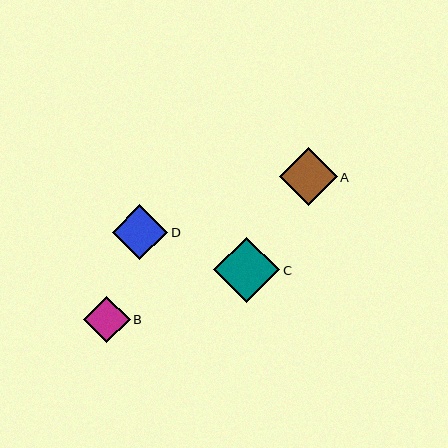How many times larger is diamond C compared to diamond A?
Diamond C is approximately 1.1 times the size of diamond A.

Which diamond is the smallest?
Diamond B is the smallest with a size of approximately 47 pixels.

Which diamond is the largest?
Diamond C is the largest with a size of approximately 66 pixels.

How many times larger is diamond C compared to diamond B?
Diamond C is approximately 1.4 times the size of diamond B.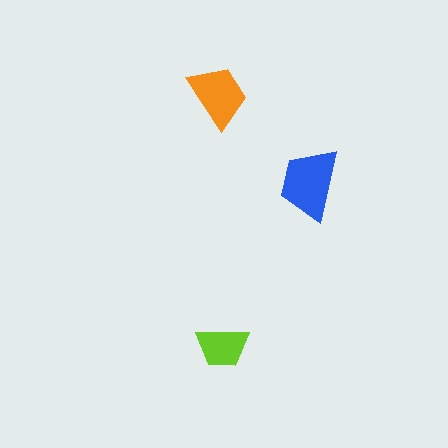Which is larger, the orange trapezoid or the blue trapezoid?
The blue one.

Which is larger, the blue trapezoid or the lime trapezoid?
The blue one.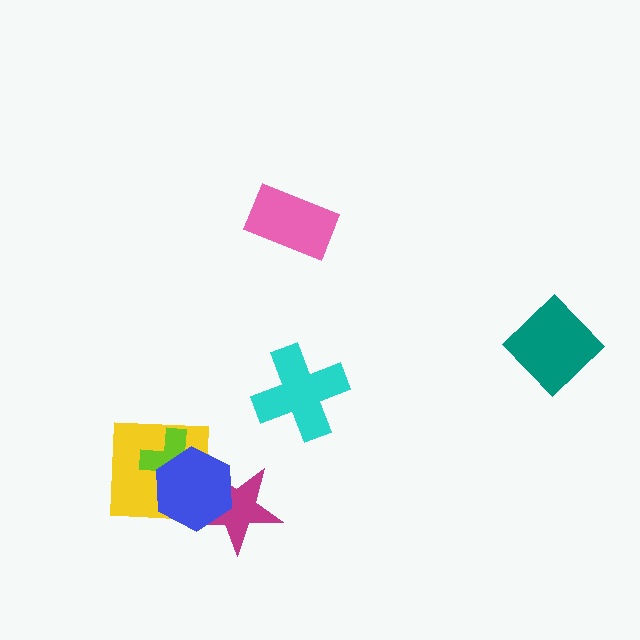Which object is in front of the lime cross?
The blue hexagon is in front of the lime cross.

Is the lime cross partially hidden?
Yes, it is partially covered by another shape.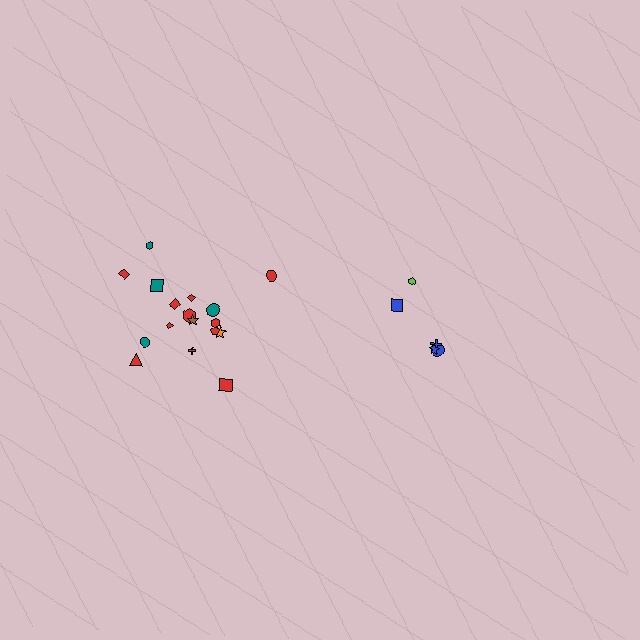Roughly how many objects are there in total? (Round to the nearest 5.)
Roughly 25 objects in total.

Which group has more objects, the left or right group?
The left group.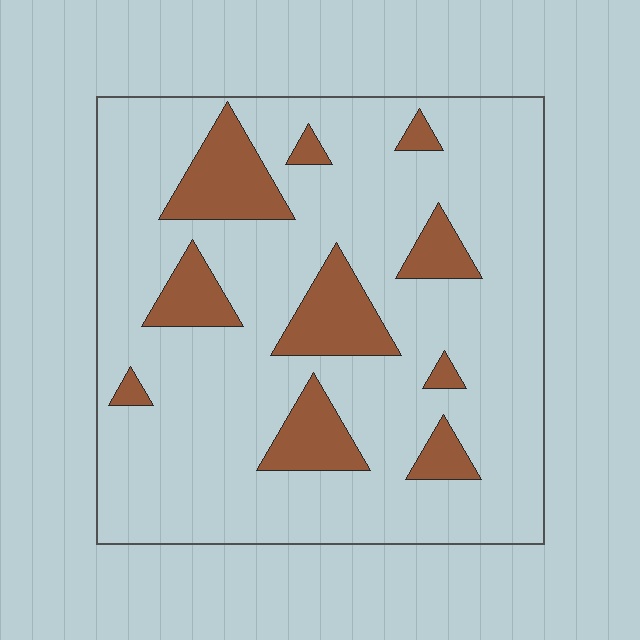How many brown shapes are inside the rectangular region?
10.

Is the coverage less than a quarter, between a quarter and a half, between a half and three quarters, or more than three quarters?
Less than a quarter.